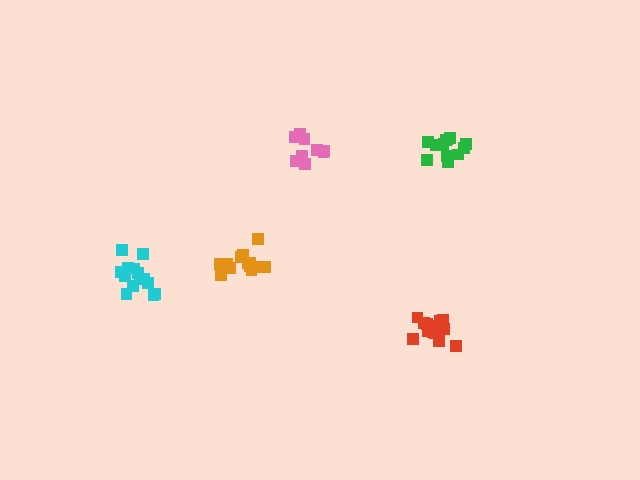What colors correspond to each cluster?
The clusters are colored: green, pink, orange, red, cyan.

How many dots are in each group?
Group 1: 12 dots, Group 2: 9 dots, Group 3: 14 dots, Group 4: 13 dots, Group 5: 15 dots (63 total).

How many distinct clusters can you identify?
There are 5 distinct clusters.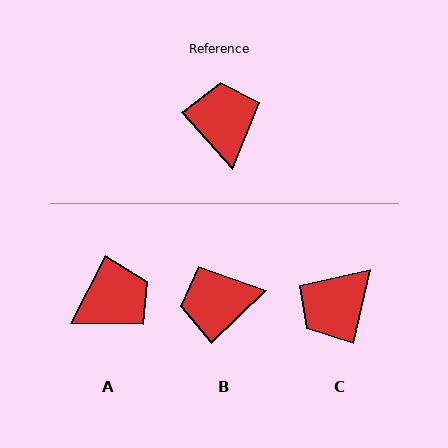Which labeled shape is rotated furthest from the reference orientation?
C, about 125 degrees away.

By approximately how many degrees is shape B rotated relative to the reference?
Approximately 92 degrees counter-clockwise.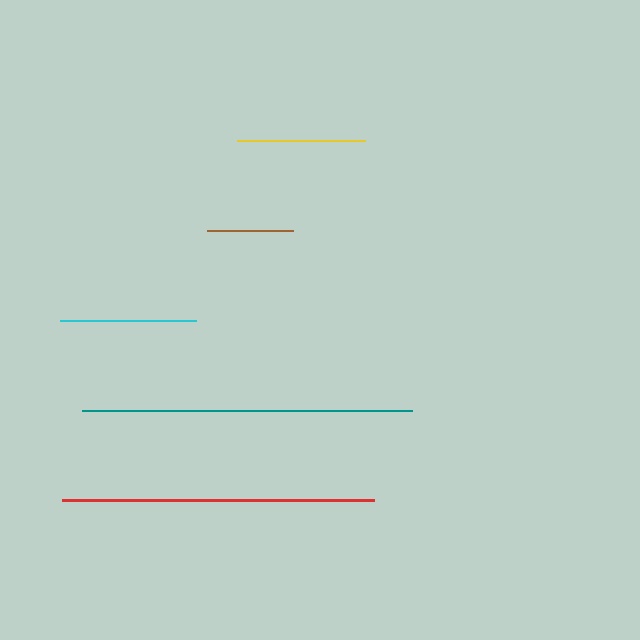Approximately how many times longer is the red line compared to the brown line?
The red line is approximately 3.6 times the length of the brown line.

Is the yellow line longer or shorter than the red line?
The red line is longer than the yellow line.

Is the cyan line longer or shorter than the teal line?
The teal line is longer than the cyan line.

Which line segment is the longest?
The teal line is the longest at approximately 331 pixels.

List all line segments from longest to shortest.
From longest to shortest: teal, red, cyan, yellow, brown.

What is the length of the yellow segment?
The yellow segment is approximately 128 pixels long.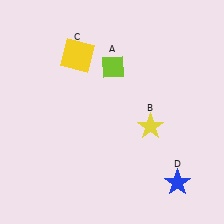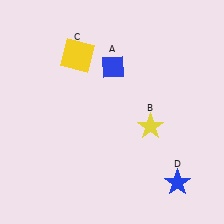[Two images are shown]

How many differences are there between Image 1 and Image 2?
There is 1 difference between the two images.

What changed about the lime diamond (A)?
In Image 1, A is lime. In Image 2, it changed to blue.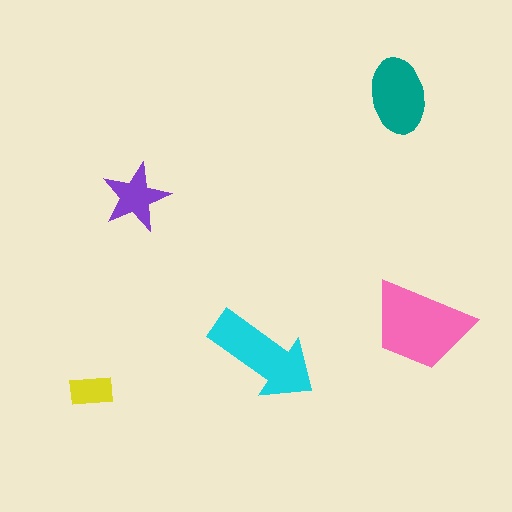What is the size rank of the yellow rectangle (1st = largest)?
5th.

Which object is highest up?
The teal ellipse is topmost.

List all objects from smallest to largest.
The yellow rectangle, the purple star, the teal ellipse, the cyan arrow, the pink trapezoid.